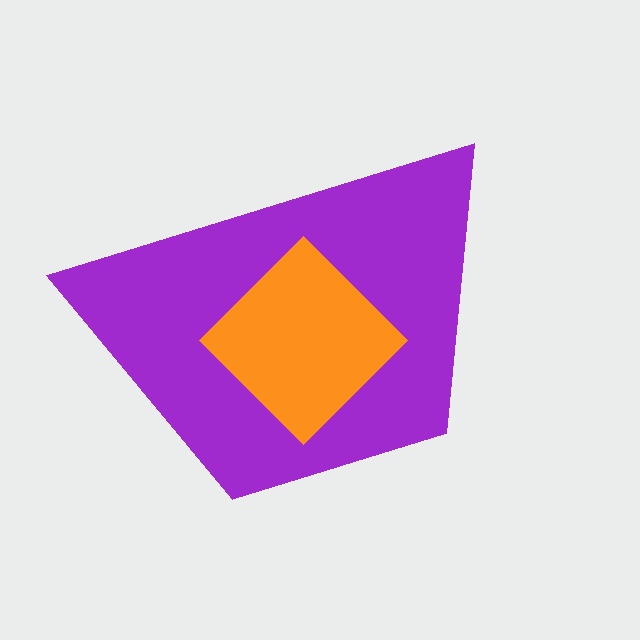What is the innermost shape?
The orange diamond.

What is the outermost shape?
The purple trapezoid.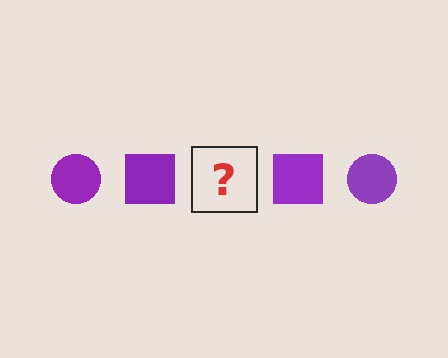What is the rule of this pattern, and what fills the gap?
The rule is that the pattern cycles through circle, square shapes in purple. The gap should be filled with a purple circle.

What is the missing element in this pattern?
The missing element is a purple circle.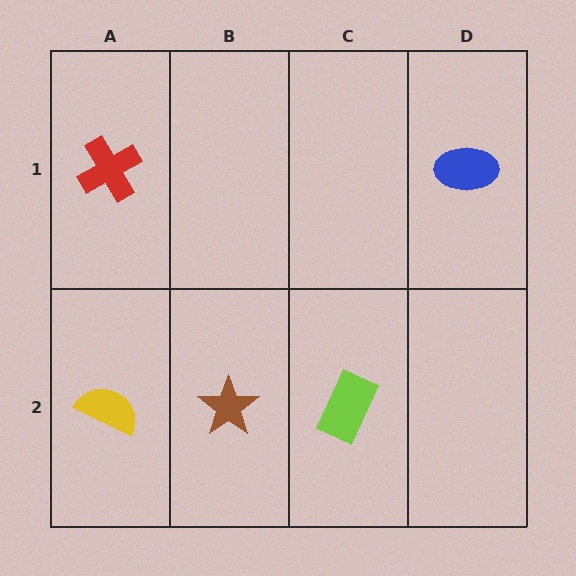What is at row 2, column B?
A brown star.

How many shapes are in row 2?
3 shapes.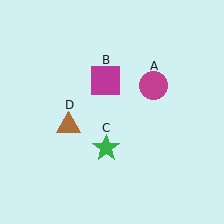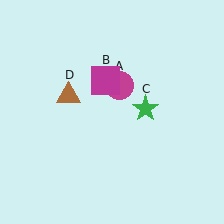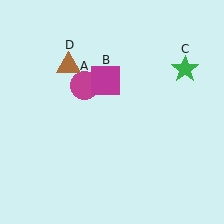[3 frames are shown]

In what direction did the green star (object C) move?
The green star (object C) moved up and to the right.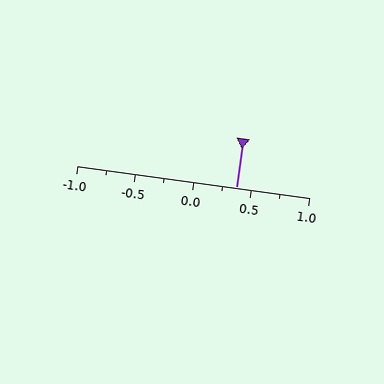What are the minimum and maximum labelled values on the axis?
The axis runs from -1.0 to 1.0.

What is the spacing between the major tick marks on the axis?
The major ticks are spaced 0.5 apart.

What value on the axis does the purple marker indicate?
The marker indicates approximately 0.38.